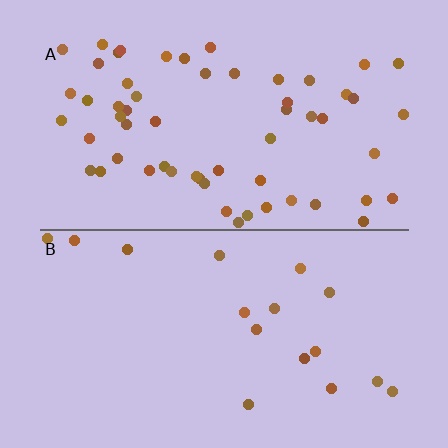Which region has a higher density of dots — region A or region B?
A (the top).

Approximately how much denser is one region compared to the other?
Approximately 3.4× — region A over region B.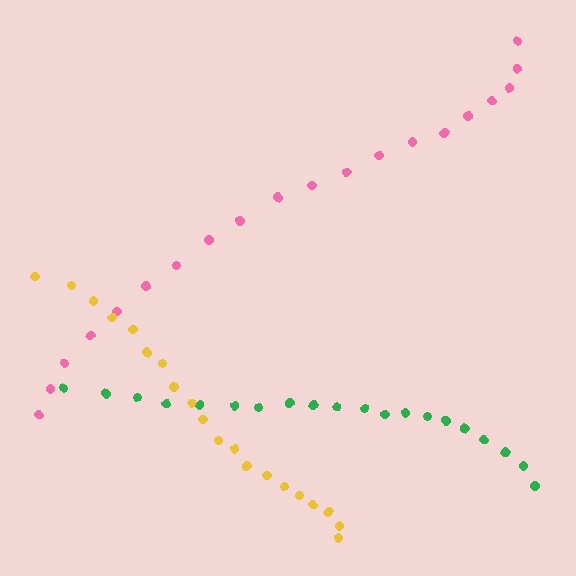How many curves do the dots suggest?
There are 3 distinct paths.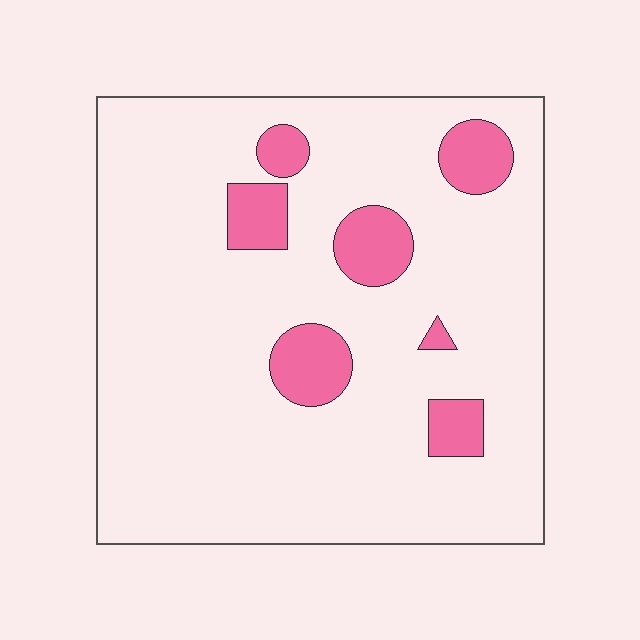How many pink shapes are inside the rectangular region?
7.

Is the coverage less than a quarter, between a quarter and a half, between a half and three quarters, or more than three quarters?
Less than a quarter.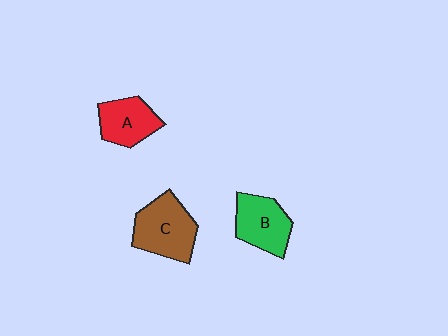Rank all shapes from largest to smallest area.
From largest to smallest: C (brown), B (green), A (red).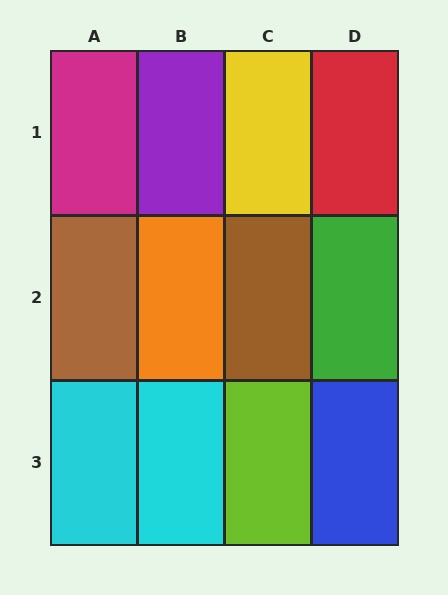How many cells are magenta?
1 cell is magenta.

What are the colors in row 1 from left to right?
Magenta, purple, yellow, red.